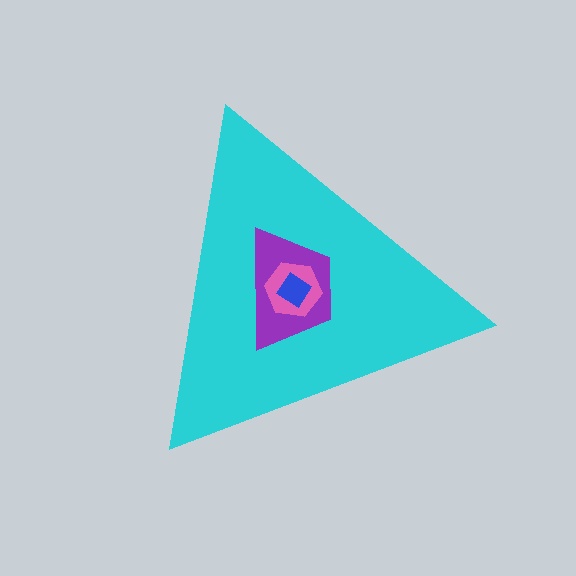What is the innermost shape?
The blue diamond.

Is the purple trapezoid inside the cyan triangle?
Yes.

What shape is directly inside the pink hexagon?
The blue diamond.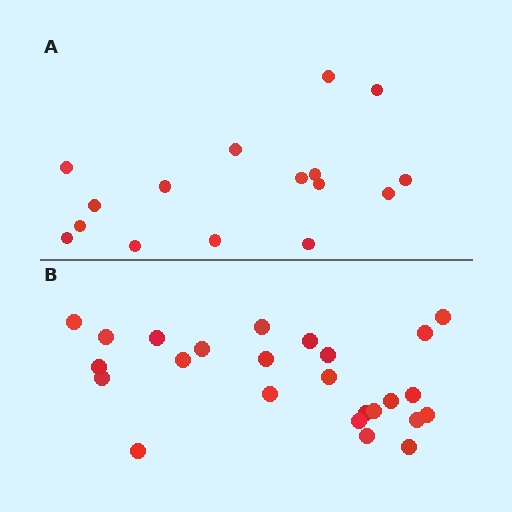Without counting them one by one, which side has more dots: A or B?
Region B (the bottom region) has more dots.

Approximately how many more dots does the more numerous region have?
Region B has roughly 8 or so more dots than region A.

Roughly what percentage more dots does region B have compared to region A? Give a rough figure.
About 55% more.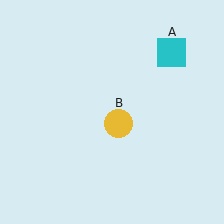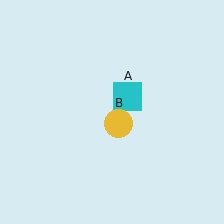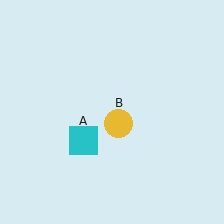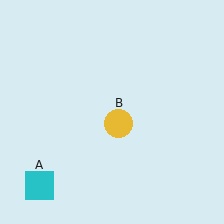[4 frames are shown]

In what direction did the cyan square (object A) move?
The cyan square (object A) moved down and to the left.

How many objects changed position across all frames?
1 object changed position: cyan square (object A).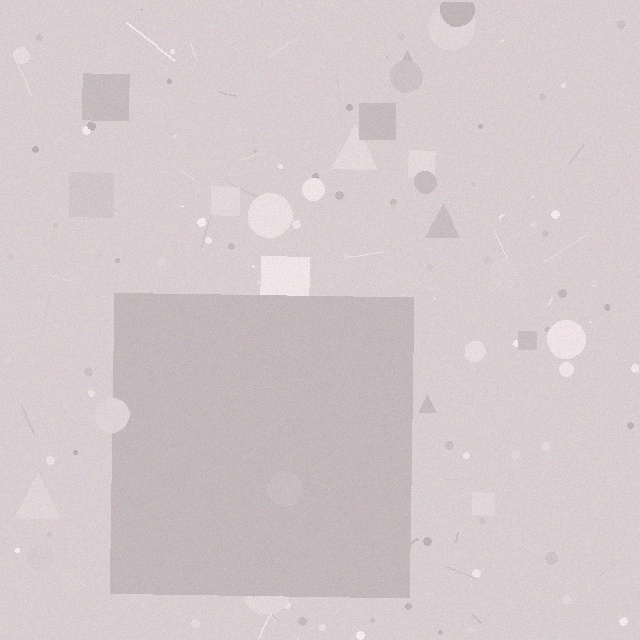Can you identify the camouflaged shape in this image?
The camouflaged shape is a square.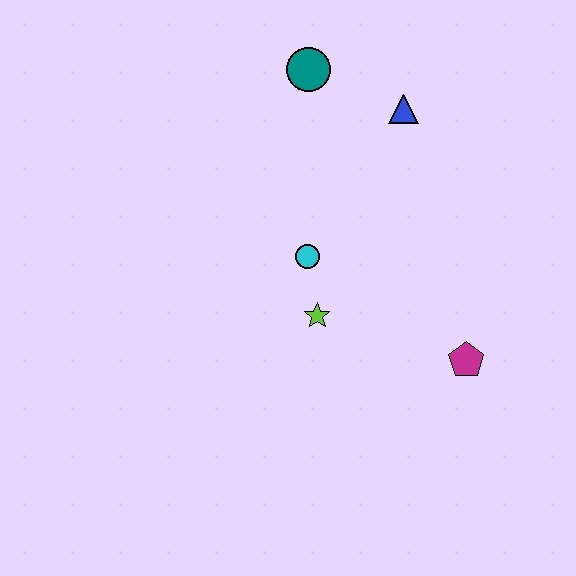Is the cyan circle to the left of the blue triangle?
Yes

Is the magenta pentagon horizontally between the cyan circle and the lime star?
No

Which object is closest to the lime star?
The cyan circle is closest to the lime star.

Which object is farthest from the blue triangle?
The magenta pentagon is farthest from the blue triangle.